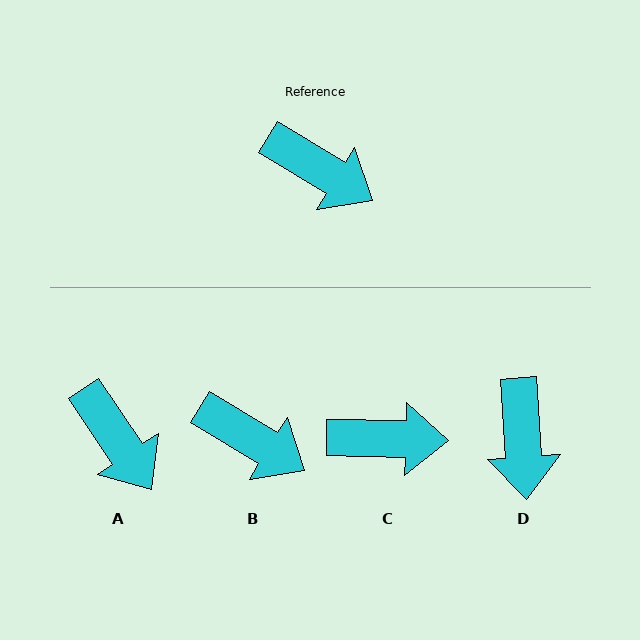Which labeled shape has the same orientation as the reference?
B.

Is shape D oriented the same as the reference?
No, it is off by about 55 degrees.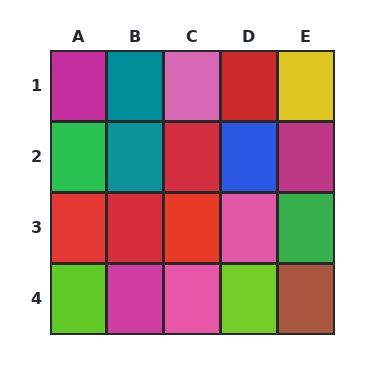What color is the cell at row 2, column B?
Teal.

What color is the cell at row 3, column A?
Red.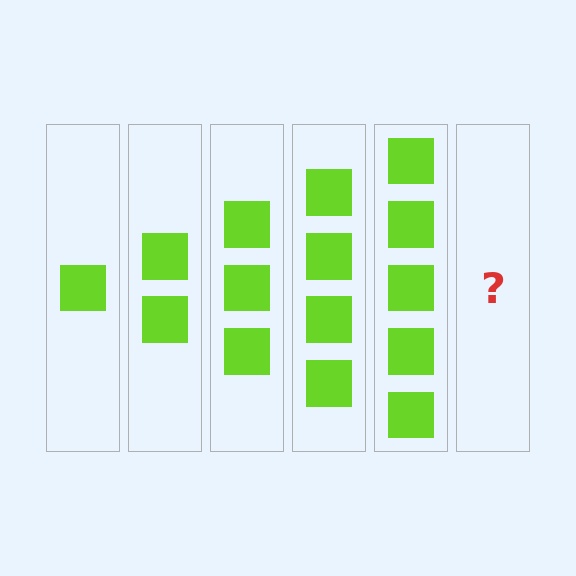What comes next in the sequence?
The next element should be 6 squares.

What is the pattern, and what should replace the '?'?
The pattern is that each step adds one more square. The '?' should be 6 squares.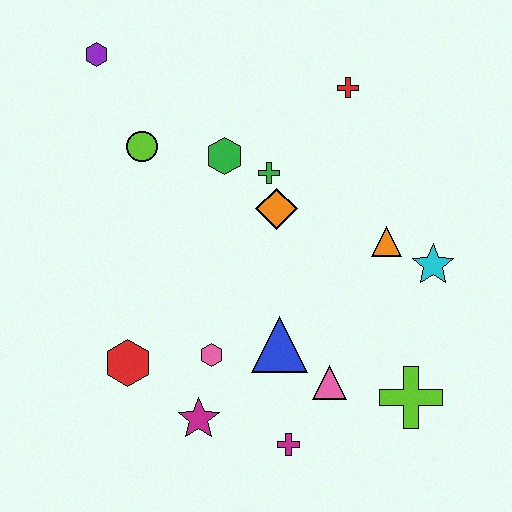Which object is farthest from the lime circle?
The lime cross is farthest from the lime circle.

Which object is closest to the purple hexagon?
The lime circle is closest to the purple hexagon.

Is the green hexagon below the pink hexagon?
No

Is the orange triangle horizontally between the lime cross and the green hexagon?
Yes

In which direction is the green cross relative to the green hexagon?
The green cross is to the right of the green hexagon.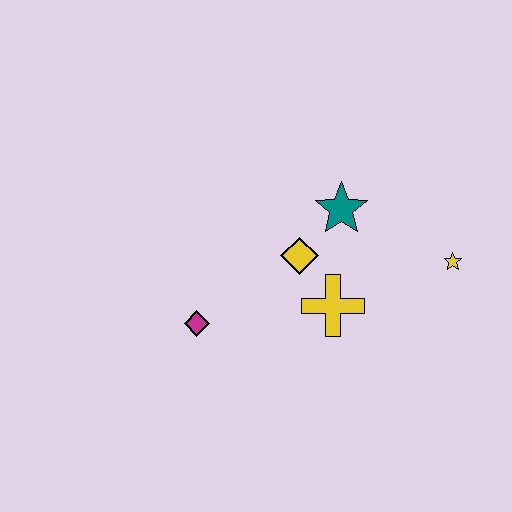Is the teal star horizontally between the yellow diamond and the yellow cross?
No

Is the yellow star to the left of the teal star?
No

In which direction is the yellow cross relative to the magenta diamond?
The yellow cross is to the right of the magenta diamond.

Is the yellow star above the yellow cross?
Yes